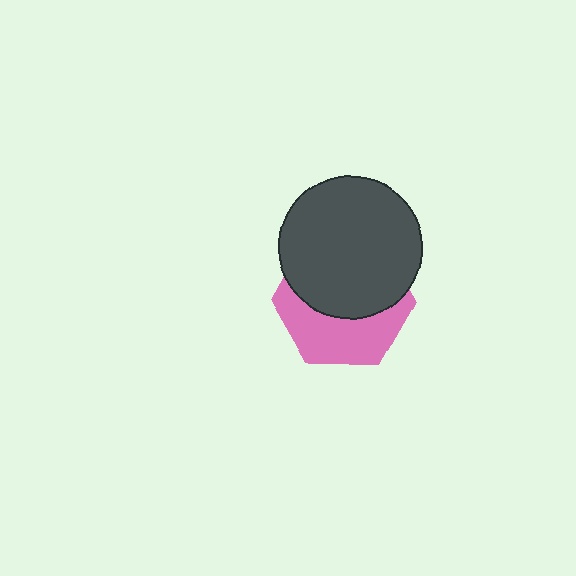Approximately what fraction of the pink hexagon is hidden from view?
Roughly 56% of the pink hexagon is hidden behind the dark gray circle.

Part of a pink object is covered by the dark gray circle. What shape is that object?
It is a hexagon.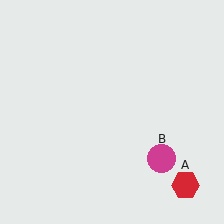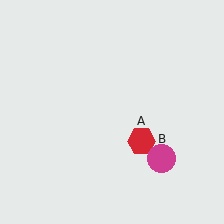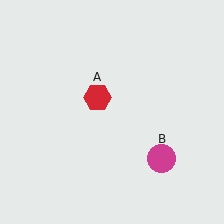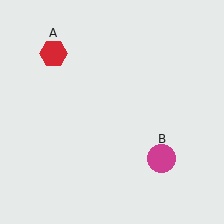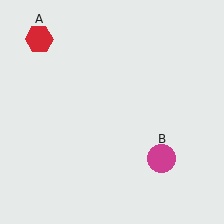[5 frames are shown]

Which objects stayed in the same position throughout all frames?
Magenta circle (object B) remained stationary.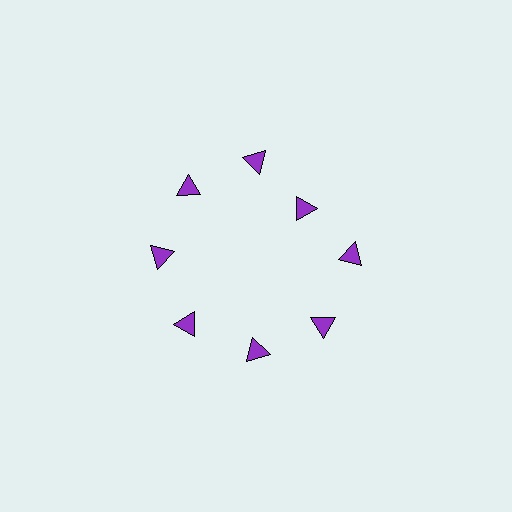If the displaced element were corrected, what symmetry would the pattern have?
It would have 8-fold rotational symmetry — the pattern would map onto itself every 45 degrees.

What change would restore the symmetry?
The symmetry would be restored by moving it outward, back onto the ring so that all 8 triangles sit at equal angles and equal distance from the center.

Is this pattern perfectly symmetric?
No. The 8 purple triangles are arranged in a ring, but one element near the 2 o'clock position is pulled inward toward the center, breaking the 8-fold rotational symmetry.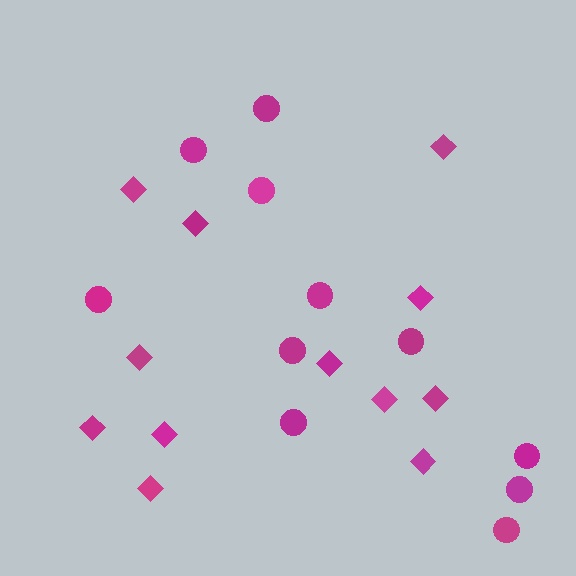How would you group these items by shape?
There are 2 groups: one group of circles (11) and one group of diamonds (12).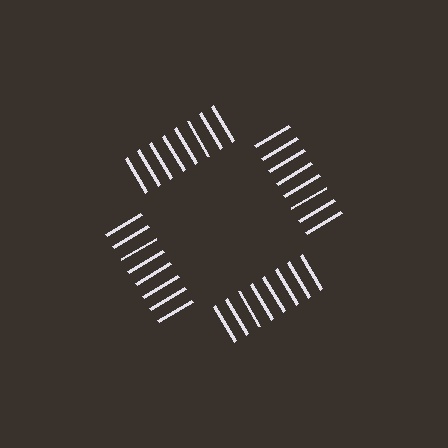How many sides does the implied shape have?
4 sides — the line-ends trace a square.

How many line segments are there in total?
32 — 8 along each of the 4 edges.